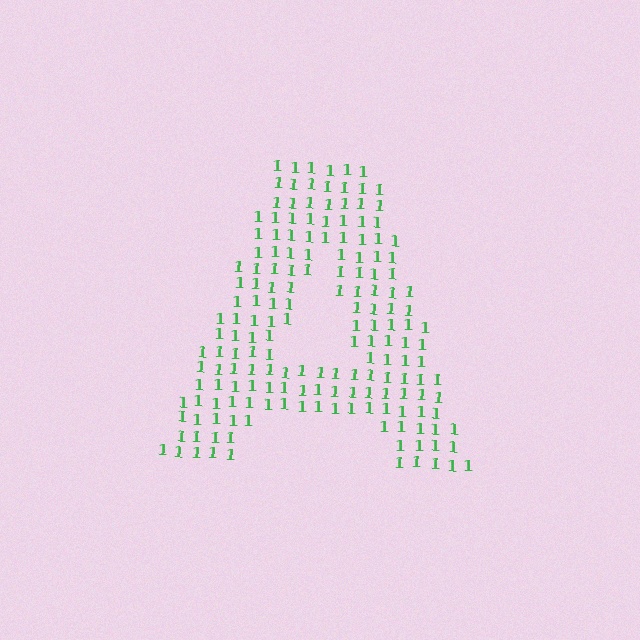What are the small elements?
The small elements are digit 1's.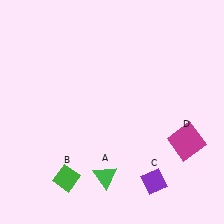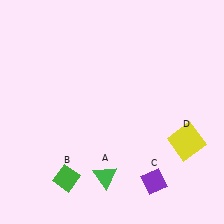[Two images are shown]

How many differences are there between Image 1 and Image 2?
There is 1 difference between the two images.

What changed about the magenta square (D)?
In Image 1, D is magenta. In Image 2, it changed to yellow.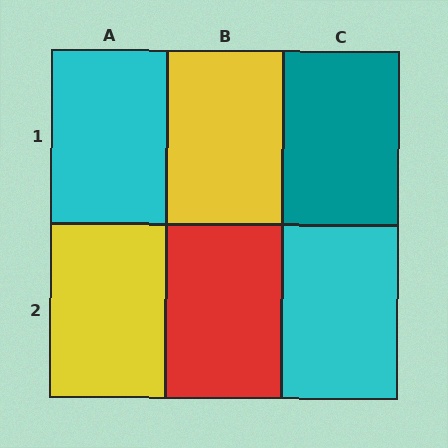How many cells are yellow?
2 cells are yellow.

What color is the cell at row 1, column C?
Teal.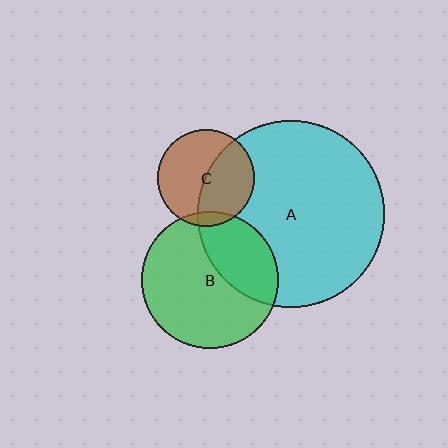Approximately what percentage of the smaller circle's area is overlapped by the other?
Approximately 45%.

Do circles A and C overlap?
Yes.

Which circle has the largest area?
Circle A (cyan).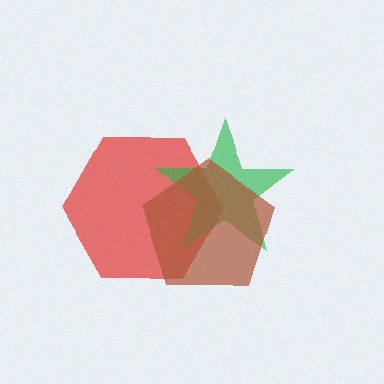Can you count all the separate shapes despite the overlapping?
Yes, there are 3 separate shapes.